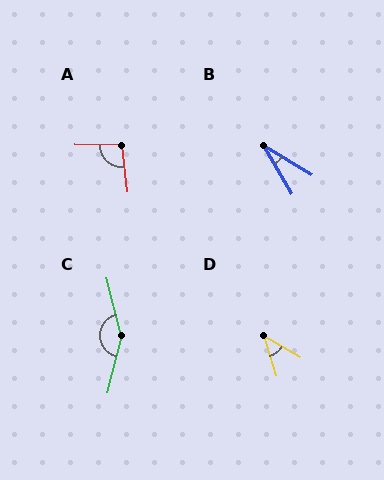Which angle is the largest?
C, at approximately 152 degrees.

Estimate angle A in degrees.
Approximately 97 degrees.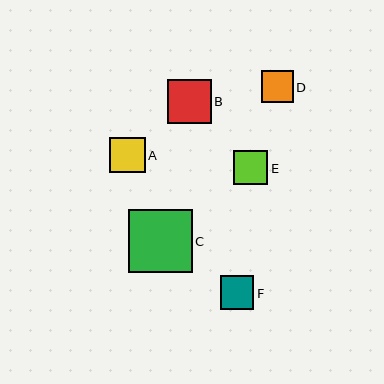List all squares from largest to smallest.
From largest to smallest: C, B, A, E, F, D.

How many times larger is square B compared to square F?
Square B is approximately 1.3 times the size of square F.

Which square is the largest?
Square C is the largest with a size of approximately 64 pixels.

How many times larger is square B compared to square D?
Square B is approximately 1.4 times the size of square D.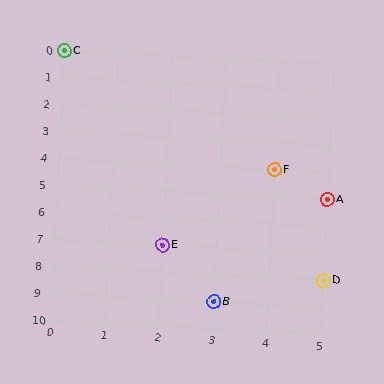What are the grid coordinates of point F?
Point F is at grid coordinates (4, 4).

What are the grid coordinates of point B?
Point B is at grid coordinates (3, 9).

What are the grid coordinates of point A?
Point A is at grid coordinates (5, 5).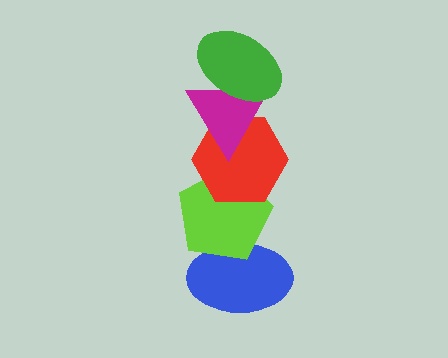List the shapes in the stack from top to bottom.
From top to bottom: the green ellipse, the magenta triangle, the red hexagon, the lime pentagon, the blue ellipse.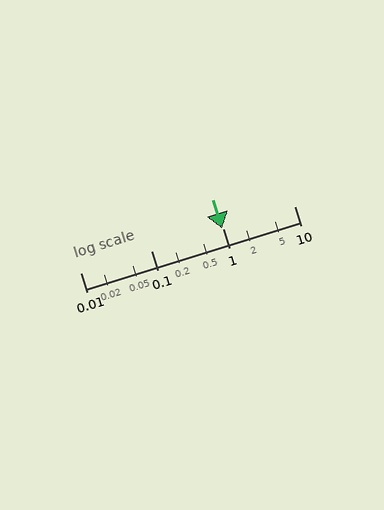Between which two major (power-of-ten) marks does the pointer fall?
The pointer is between 0.1 and 1.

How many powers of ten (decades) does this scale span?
The scale spans 3 decades, from 0.01 to 10.